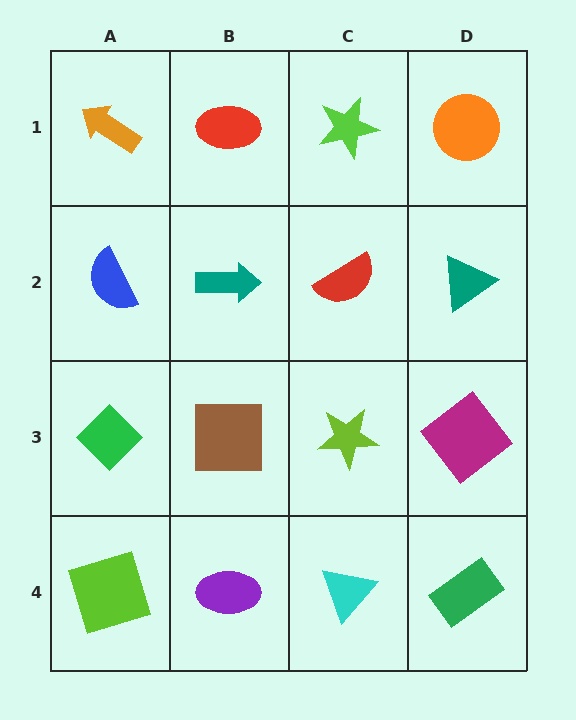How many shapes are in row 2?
4 shapes.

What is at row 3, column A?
A green diamond.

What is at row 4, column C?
A cyan triangle.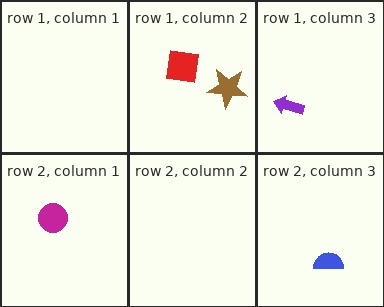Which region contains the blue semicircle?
The row 2, column 3 region.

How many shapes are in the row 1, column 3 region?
1.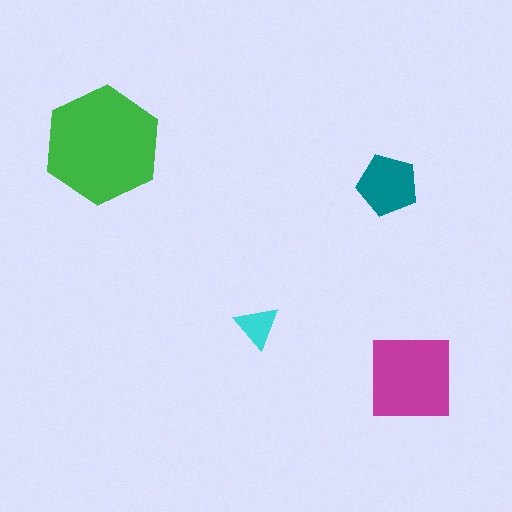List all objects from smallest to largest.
The cyan triangle, the teal pentagon, the magenta square, the green hexagon.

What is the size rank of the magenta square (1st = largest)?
2nd.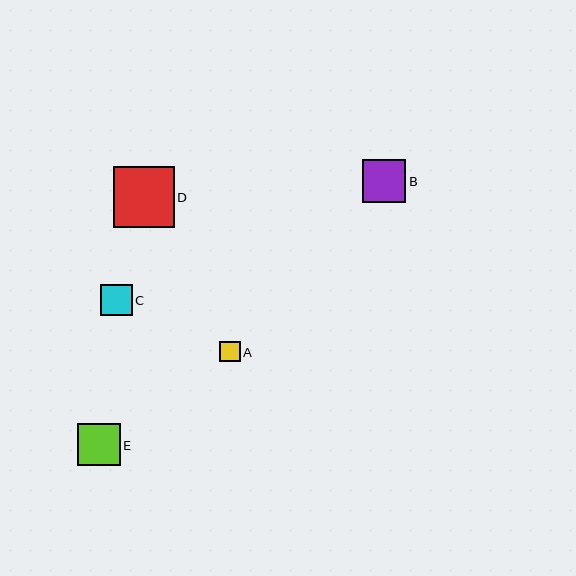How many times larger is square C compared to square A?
Square C is approximately 1.6 times the size of square A.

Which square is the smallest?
Square A is the smallest with a size of approximately 20 pixels.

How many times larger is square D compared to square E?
Square D is approximately 1.4 times the size of square E.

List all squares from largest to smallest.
From largest to smallest: D, B, E, C, A.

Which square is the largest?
Square D is the largest with a size of approximately 61 pixels.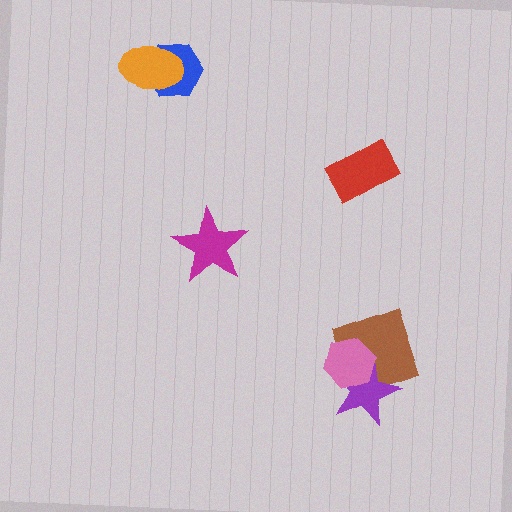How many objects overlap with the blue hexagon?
1 object overlaps with the blue hexagon.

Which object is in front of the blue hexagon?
The orange ellipse is in front of the blue hexagon.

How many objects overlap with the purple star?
2 objects overlap with the purple star.